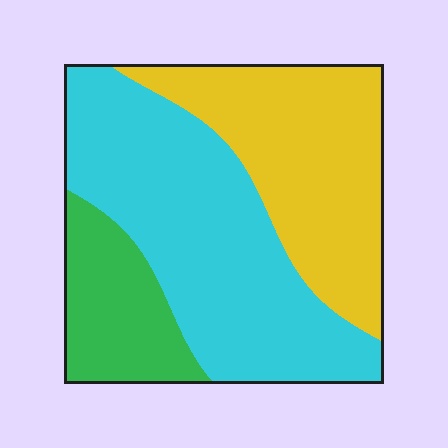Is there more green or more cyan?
Cyan.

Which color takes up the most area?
Cyan, at roughly 50%.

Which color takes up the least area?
Green, at roughly 15%.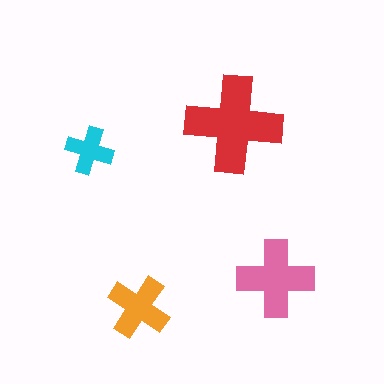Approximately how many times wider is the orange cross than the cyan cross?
About 1.5 times wider.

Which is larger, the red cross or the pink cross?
The red one.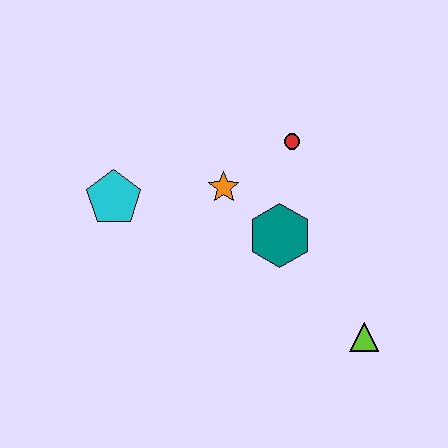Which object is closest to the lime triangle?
The teal hexagon is closest to the lime triangle.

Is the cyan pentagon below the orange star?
Yes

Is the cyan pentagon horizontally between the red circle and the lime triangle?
No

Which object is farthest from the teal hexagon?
The cyan pentagon is farthest from the teal hexagon.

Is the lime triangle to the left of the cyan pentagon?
No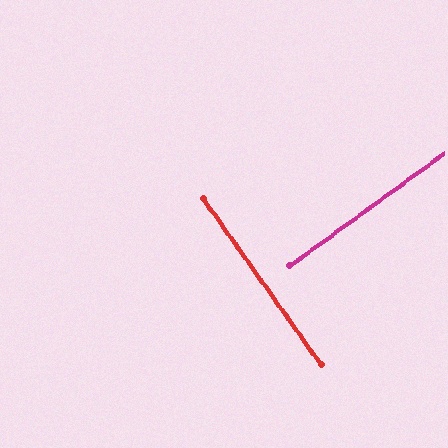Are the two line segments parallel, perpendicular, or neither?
Perpendicular — they meet at approximately 89°.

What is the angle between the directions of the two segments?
Approximately 89 degrees.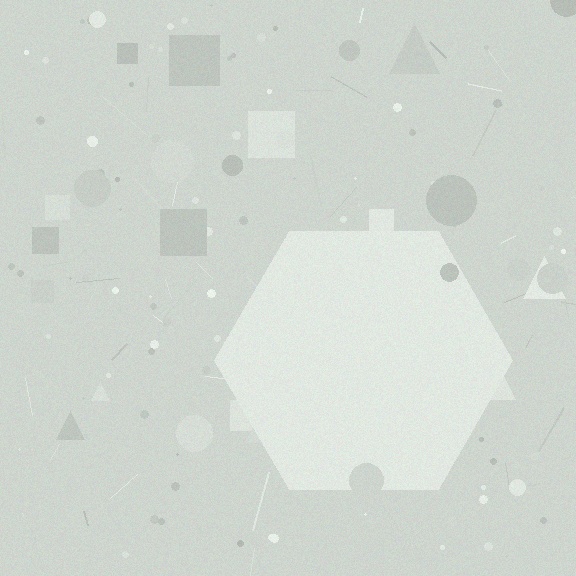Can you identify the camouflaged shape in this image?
The camouflaged shape is a hexagon.